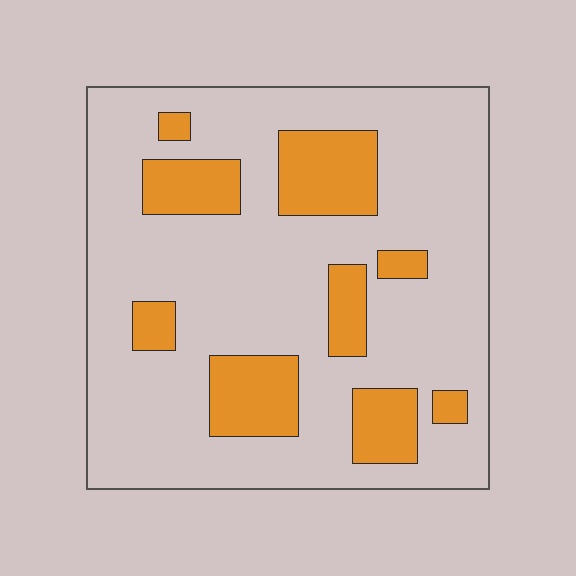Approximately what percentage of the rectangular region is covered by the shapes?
Approximately 20%.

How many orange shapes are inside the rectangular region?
9.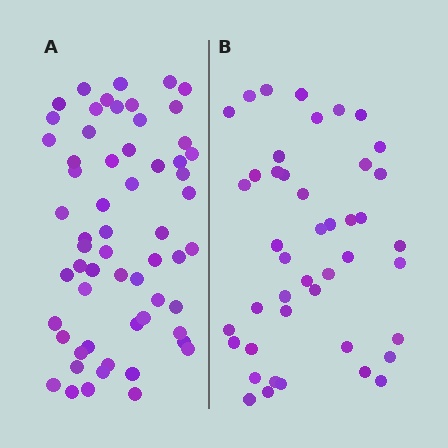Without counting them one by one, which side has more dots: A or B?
Region A (the left region) has more dots.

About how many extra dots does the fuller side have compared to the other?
Region A has approximately 15 more dots than region B.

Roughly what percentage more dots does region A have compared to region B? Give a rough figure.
About 35% more.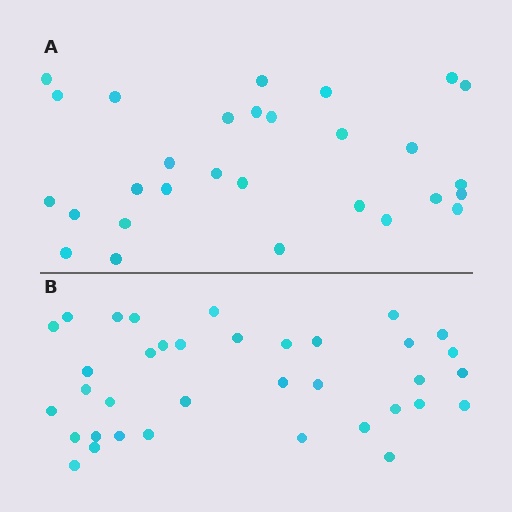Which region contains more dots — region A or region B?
Region B (the bottom region) has more dots.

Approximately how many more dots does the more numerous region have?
Region B has roughly 8 or so more dots than region A.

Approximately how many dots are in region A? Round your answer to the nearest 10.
About 30 dots. (The exact count is 29, which rounds to 30.)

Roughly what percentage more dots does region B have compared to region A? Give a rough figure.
About 25% more.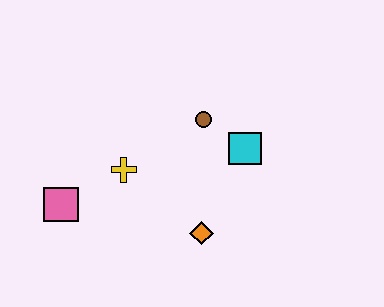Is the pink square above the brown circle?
No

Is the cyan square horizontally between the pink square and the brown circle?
No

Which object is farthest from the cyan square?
The pink square is farthest from the cyan square.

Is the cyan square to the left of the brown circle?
No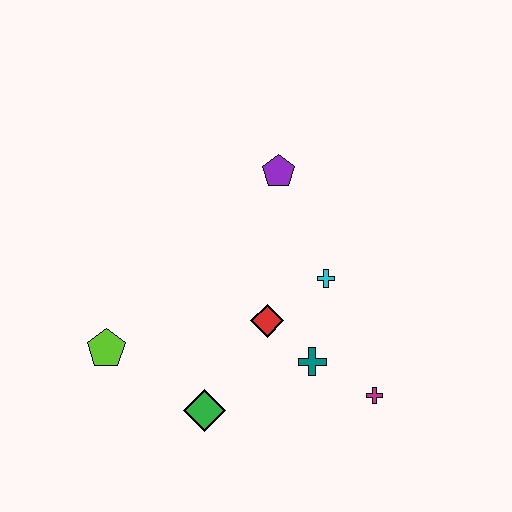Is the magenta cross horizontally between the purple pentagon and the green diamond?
No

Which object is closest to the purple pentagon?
The cyan cross is closest to the purple pentagon.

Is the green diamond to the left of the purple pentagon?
Yes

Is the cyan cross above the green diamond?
Yes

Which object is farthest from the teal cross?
The lime pentagon is farthest from the teal cross.